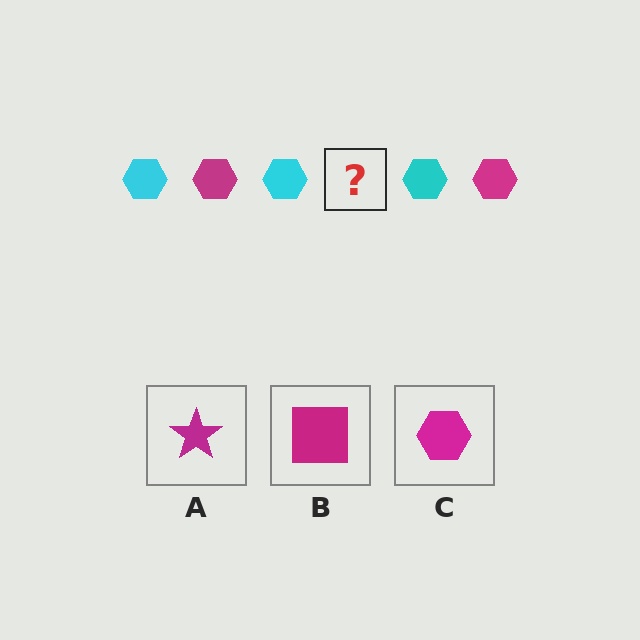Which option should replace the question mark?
Option C.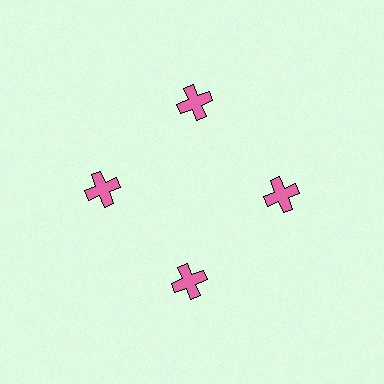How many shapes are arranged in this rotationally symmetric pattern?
There are 4 shapes, arranged in 4 groups of 1.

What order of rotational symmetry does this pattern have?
This pattern has 4-fold rotational symmetry.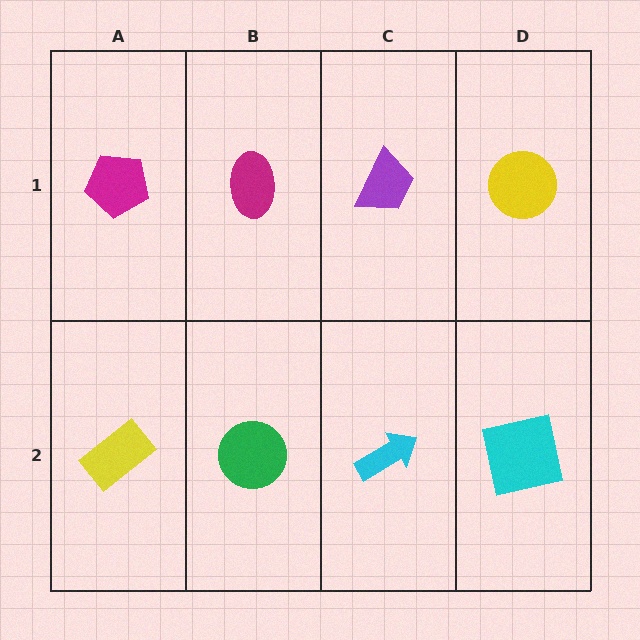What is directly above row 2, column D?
A yellow circle.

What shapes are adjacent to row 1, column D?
A cyan square (row 2, column D), a purple trapezoid (row 1, column C).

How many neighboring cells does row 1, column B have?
3.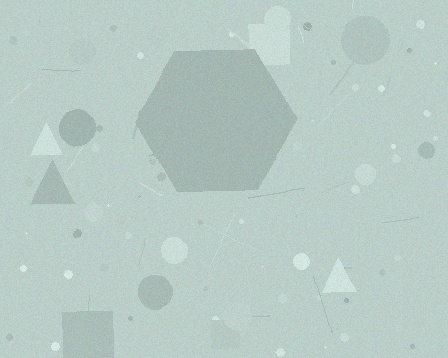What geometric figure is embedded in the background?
A hexagon is embedded in the background.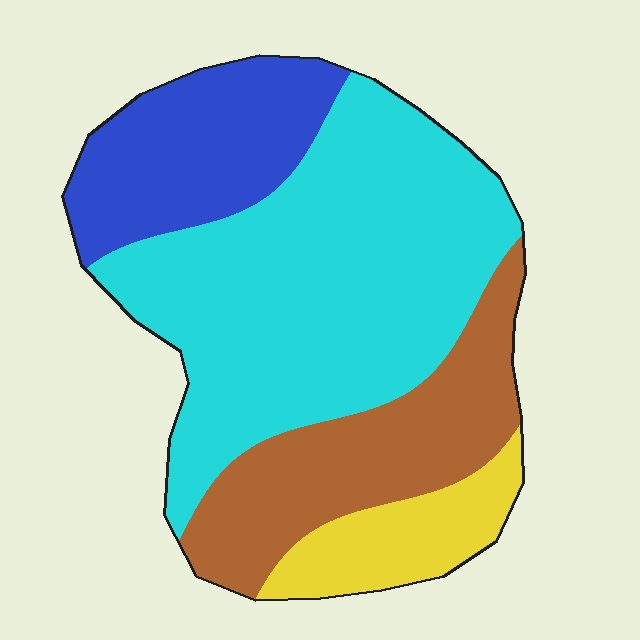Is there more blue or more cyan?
Cyan.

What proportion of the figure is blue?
Blue covers 19% of the figure.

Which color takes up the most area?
Cyan, at roughly 50%.